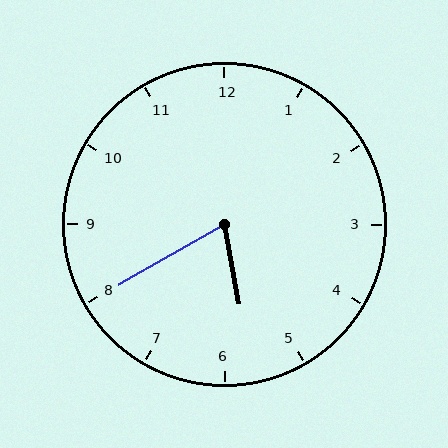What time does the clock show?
5:40.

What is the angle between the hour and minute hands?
Approximately 70 degrees.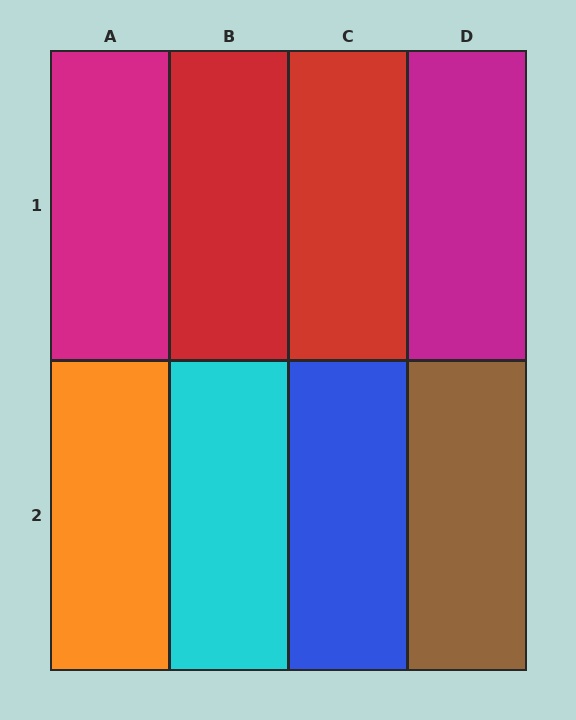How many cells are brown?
1 cell is brown.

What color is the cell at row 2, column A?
Orange.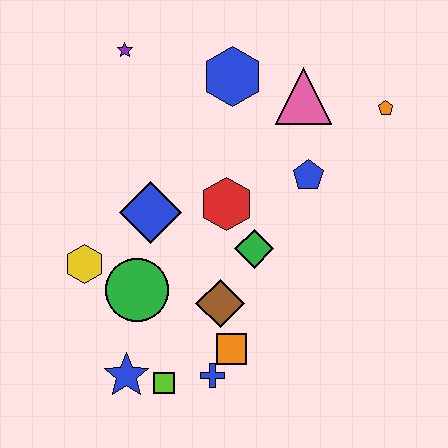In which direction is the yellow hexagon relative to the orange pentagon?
The yellow hexagon is to the left of the orange pentagon.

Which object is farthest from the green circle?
The orange pentagon is farthest from the green circle.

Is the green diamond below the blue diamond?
Yes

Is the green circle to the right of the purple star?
Yes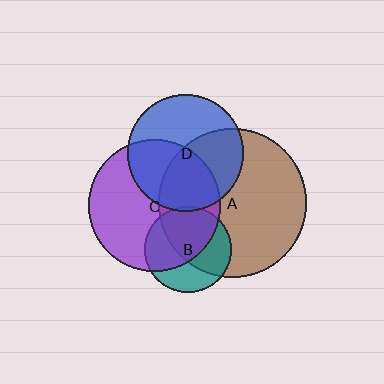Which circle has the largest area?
Circle A (brown).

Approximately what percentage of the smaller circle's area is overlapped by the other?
Approximately 60%.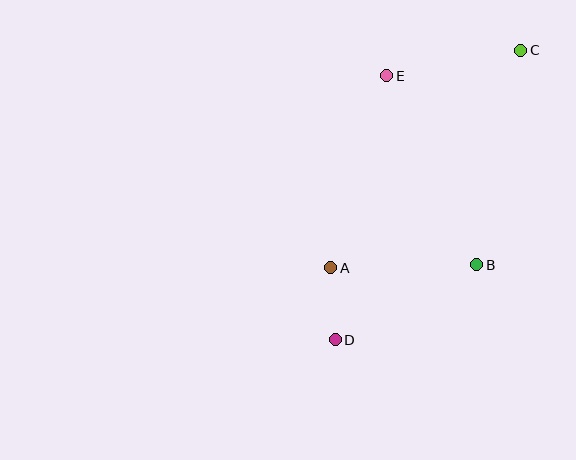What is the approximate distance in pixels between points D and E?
The distance between D and E is approximately 269 pixels.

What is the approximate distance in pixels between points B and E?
The distance between B and E is approximately 210 pixels.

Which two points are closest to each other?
Points A and D are closest to each other.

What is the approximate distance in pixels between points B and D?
The distance between B and D is approximately 160 pixels.